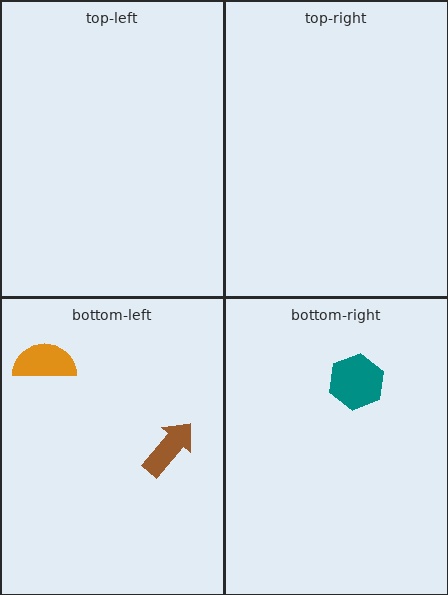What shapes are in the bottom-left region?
The brown arrow, the orange semicircle.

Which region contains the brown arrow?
The bottom-left region.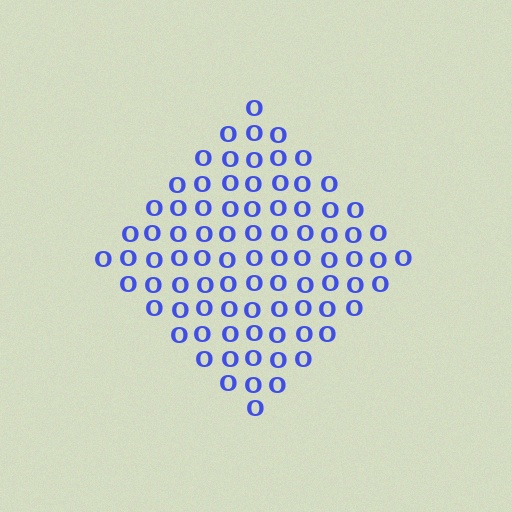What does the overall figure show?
The overall figure shows a diamond.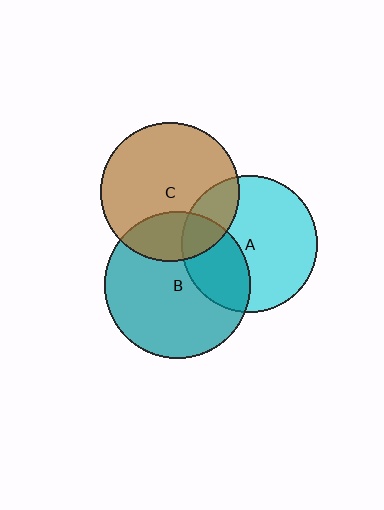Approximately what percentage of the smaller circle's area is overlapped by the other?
Approximately 30%.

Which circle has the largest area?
Circle B (teal).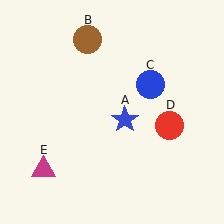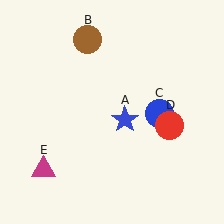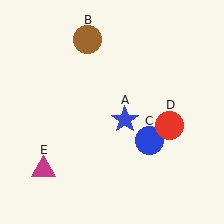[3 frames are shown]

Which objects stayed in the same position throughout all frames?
Blue star (object A) and brown circle (object B) and red circle (object D) and magenta triangle (object E) remained stationary.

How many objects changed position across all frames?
1 object changed position: blue circle (object C).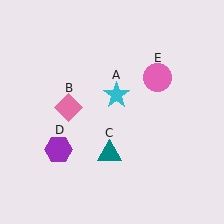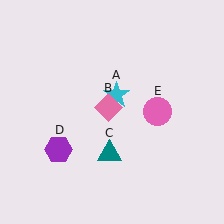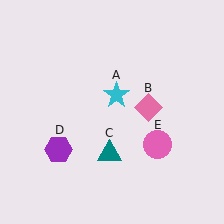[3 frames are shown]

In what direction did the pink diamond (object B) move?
The pink diamond (object B) moved right.